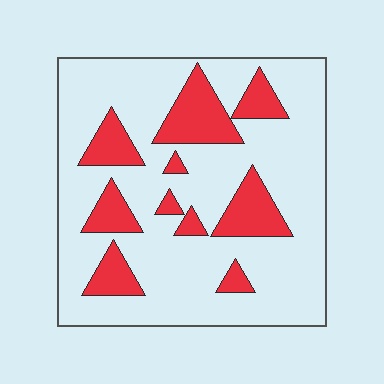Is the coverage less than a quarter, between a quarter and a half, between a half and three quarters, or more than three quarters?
Less than a quarter.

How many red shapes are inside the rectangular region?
10.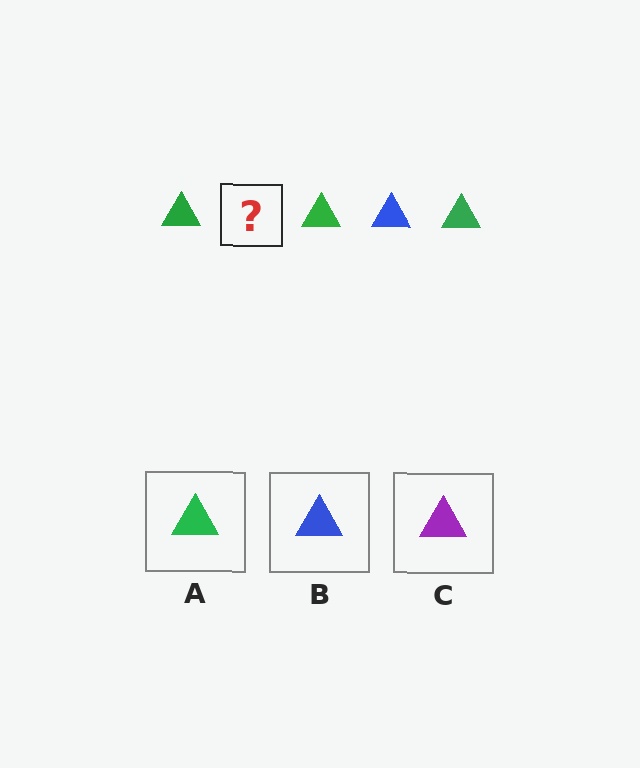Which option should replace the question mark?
Option B.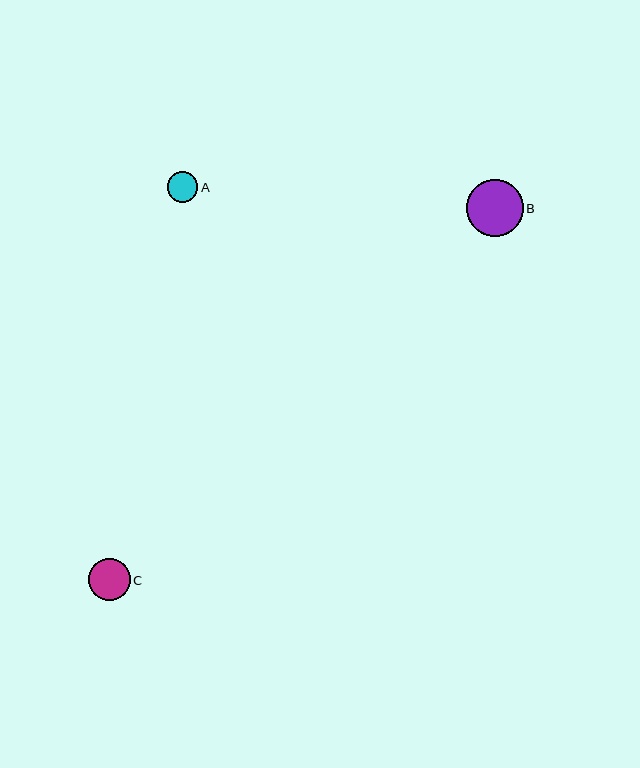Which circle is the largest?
Circle B is the largest with a size of approximately 57 pixels.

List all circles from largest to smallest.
From largest to smallest: B, C, A.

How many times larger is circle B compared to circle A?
Circle B is approximately 1.9 times the size of circle A.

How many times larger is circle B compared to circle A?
Circle B is approximately 1.9 times the size of circle A.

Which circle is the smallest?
Circle A is the smallest with a size of approximately 31 pixels.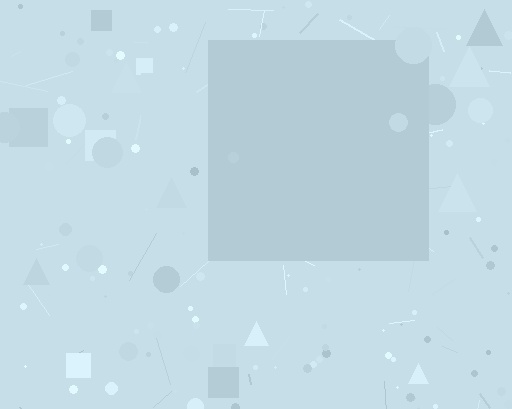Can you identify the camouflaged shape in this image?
The camouflaged shape is a square.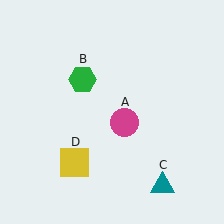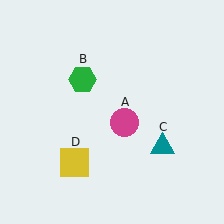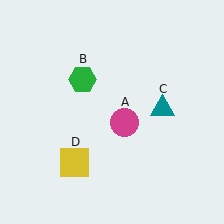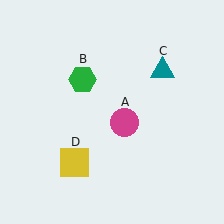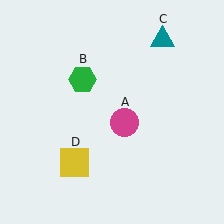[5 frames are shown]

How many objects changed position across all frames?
1 object changed position: teal triangle (object C).